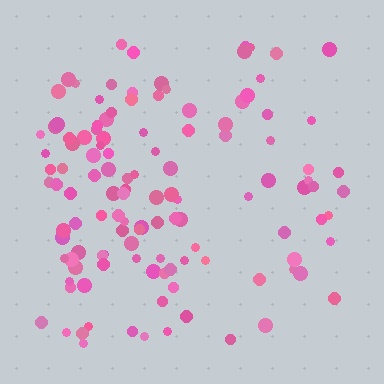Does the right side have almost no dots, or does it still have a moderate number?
Still a moderate number, just noticeably fewer than the left.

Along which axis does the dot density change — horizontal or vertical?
Horizontal.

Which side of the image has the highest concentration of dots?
The left.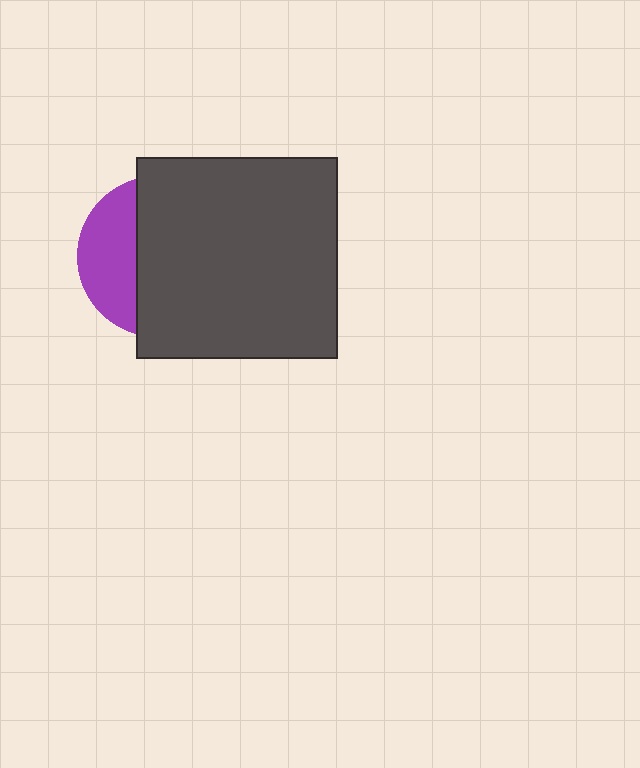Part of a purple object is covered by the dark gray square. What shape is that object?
It is a circle.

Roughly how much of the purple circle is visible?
A small part of it is visible (roughly 33%).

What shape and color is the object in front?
The object in front is a dark gray square.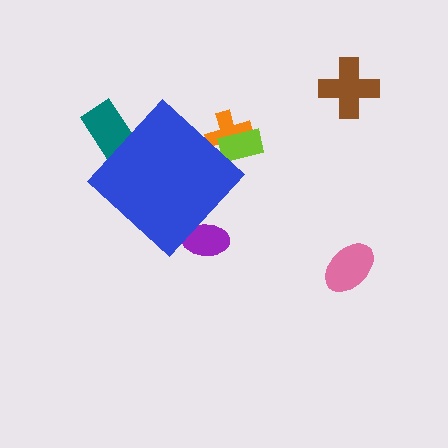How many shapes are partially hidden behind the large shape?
4 shapes are partially hidden.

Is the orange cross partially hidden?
Yes, the orange cross is partially hidden behind the blue diamond.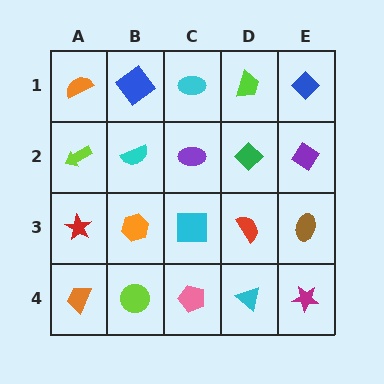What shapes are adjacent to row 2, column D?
A lime trapezoid (row 1, column D), a red semicircle (row 3, column D), a purple ellipse (row 2, column C), a purple diamond (row 2, column E).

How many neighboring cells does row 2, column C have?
4.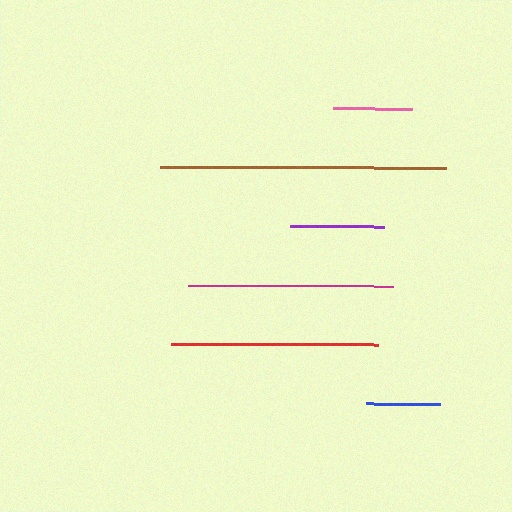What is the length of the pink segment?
The pink segment is approximately 79 pixels long.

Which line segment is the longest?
The brown line is the longest at approximately 286 pixels.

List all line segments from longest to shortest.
From longest to shortest: brown, red, magenta, purple, pink, blue.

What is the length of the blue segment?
The blue segment is approximately 74 pixels long.